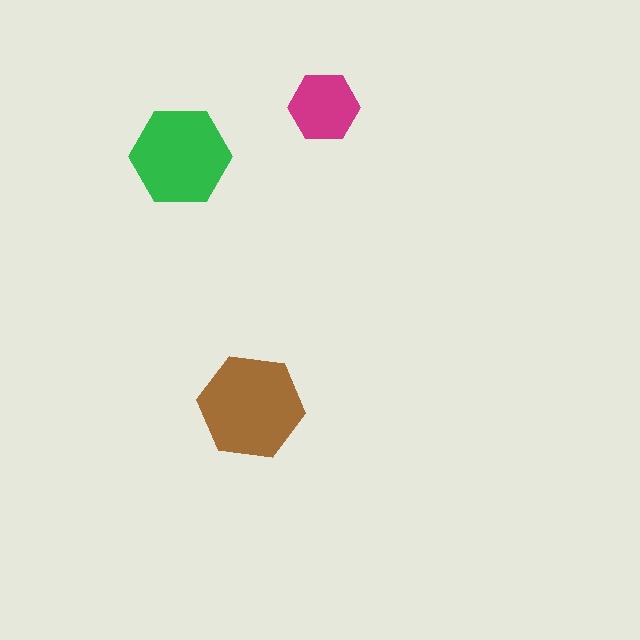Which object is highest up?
The magenta hexagon is topmost.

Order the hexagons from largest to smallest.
the brown one, the green one, the magenta one.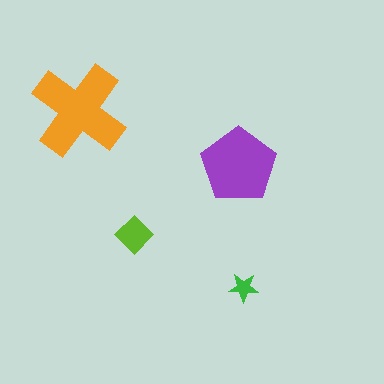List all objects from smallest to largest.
The green star, the lime diamond, the purple pentagon, the orange cross.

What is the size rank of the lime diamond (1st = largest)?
3rd.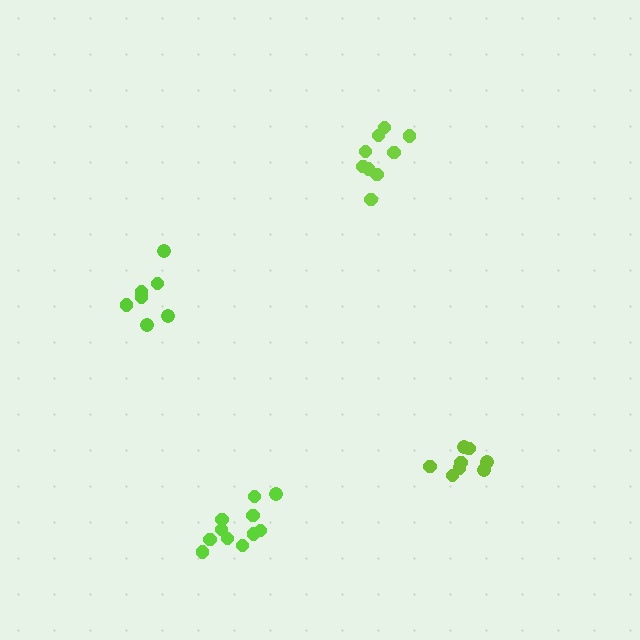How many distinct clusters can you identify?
There are 4 distinct clusters.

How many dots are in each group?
Group 1: 11 dots, Group 2: 9 dots, Group 3: 7 dots, Group 4: 8 dots (35 total).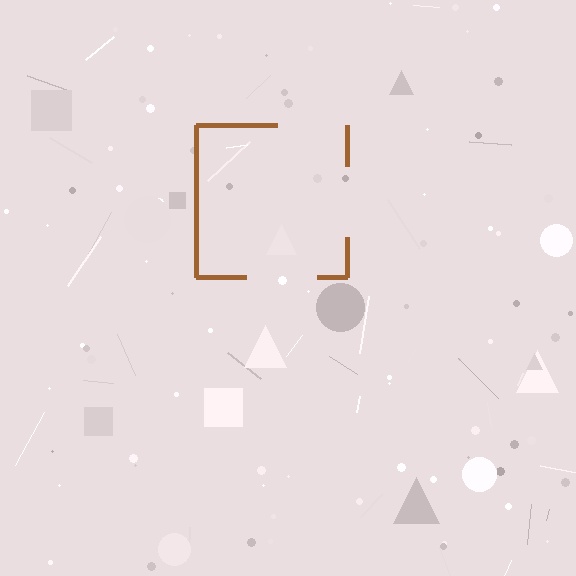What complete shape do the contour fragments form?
The contour fragments form a square.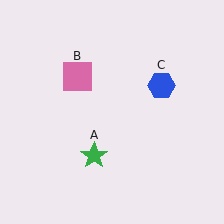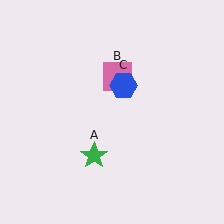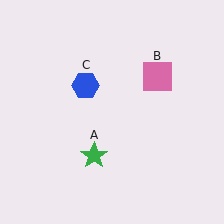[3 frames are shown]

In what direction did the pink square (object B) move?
The pink square (object B) moved right.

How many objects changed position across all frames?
2 objects changed position: pink square (object B), blue hexagon (object C).